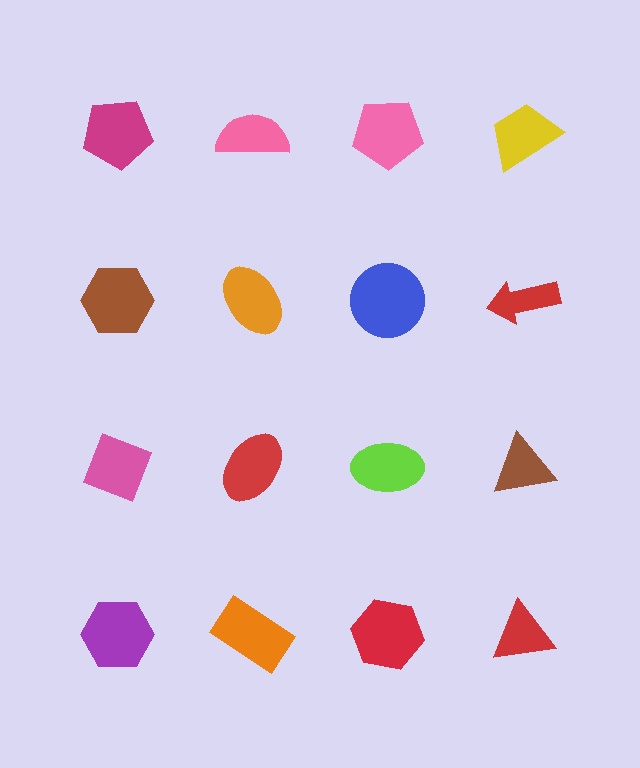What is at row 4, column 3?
A red hexagon.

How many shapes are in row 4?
4 shapes.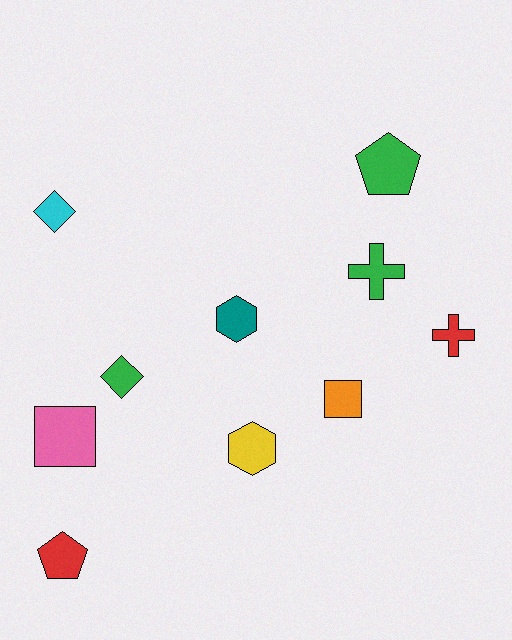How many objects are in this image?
There are 10 objects.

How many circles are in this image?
There are no circles.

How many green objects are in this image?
There are 3 green objects.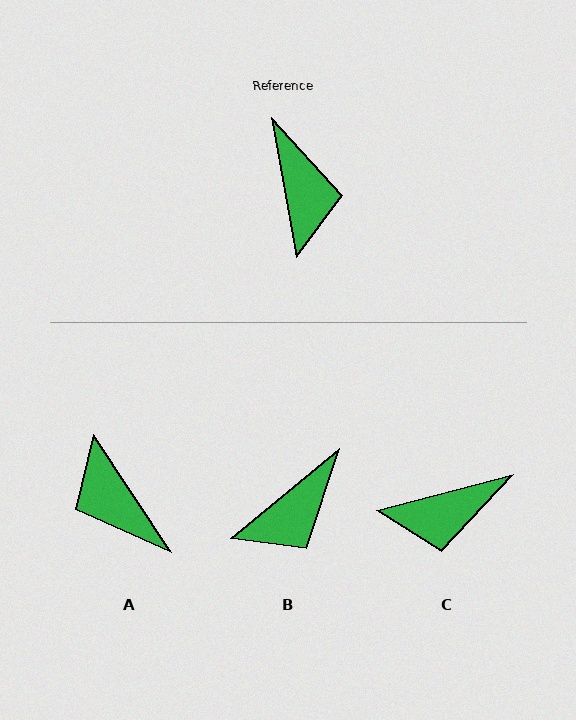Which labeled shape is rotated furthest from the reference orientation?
A, about 157 degrees away.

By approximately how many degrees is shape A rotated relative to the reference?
Approximately 157 degrees clockwise.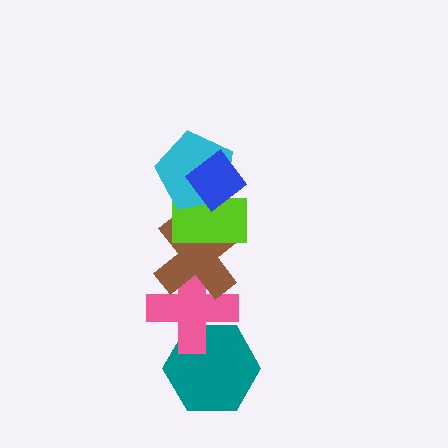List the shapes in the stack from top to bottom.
From top to bottom: the blue diamond, the cyan pentagon, the lime rectangle, the brown cross, the pink cross, the teal hexagon.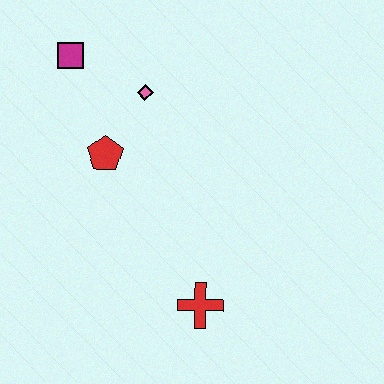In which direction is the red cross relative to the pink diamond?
The red cross is below the pink diamond.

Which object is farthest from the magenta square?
The red cross is farthest from the magenta square.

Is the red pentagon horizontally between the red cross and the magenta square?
Yes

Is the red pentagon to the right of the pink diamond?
No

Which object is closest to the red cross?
The red pentagon is closest to the red cross.